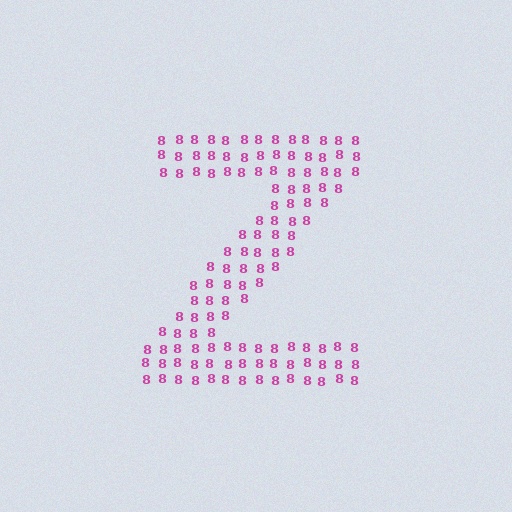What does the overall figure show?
The overall figure shows the letter Z.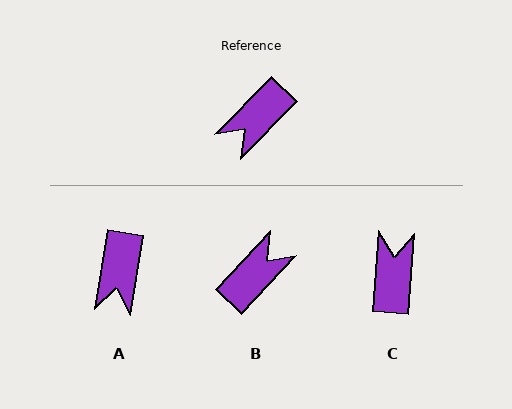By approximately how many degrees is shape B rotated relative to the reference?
Approximately 179 degrees clockwise.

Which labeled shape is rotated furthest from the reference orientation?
B, about 179 degrees away.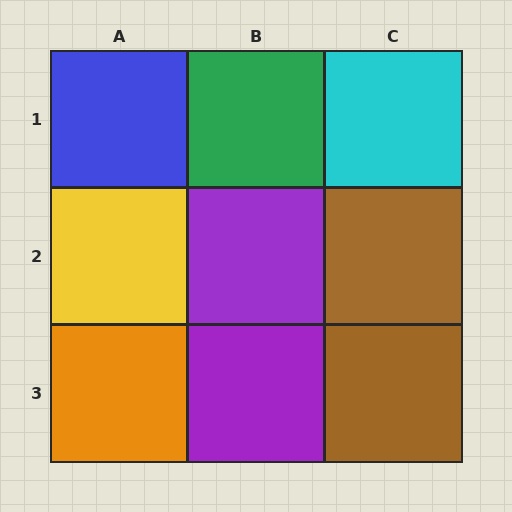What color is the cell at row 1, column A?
Blue.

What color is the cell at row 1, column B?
Green.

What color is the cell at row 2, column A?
Yellow.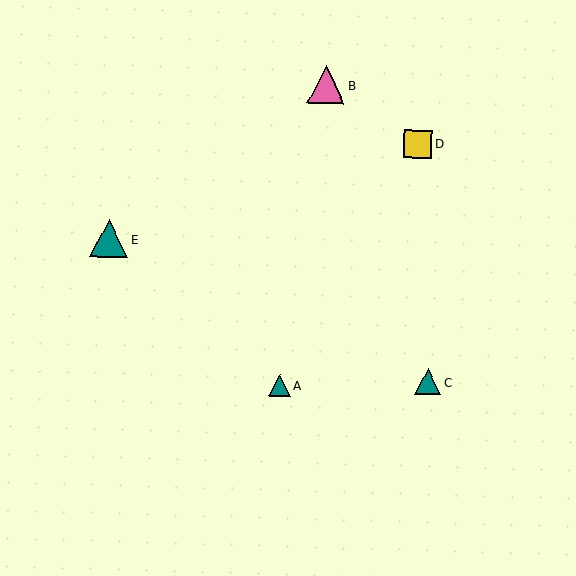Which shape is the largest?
The teal triangle (labeled E) is the largest.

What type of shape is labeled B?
Shape B is a pink triangle.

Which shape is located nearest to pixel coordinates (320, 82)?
The pink triangle (labeled B) at (326, 85) is nearest to that location.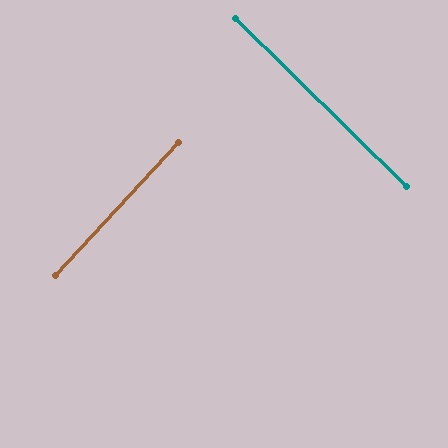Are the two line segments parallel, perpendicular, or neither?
Perpendicular — they meet at approximately 88°.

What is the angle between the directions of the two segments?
Approximately 88 degrees.